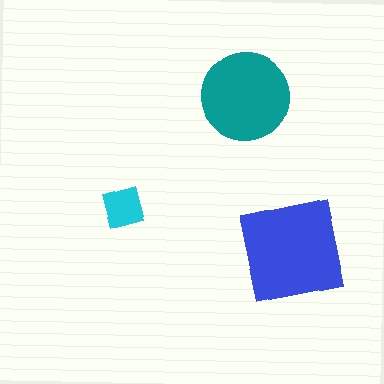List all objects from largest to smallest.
The blue square, the teal circle, the cyan square.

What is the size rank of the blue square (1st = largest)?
1st.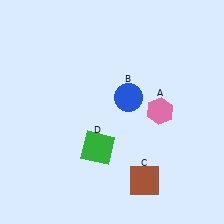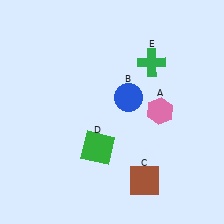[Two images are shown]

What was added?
A green cross (E) was added in Image 2.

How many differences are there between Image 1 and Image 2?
There is 1 difference between the two images.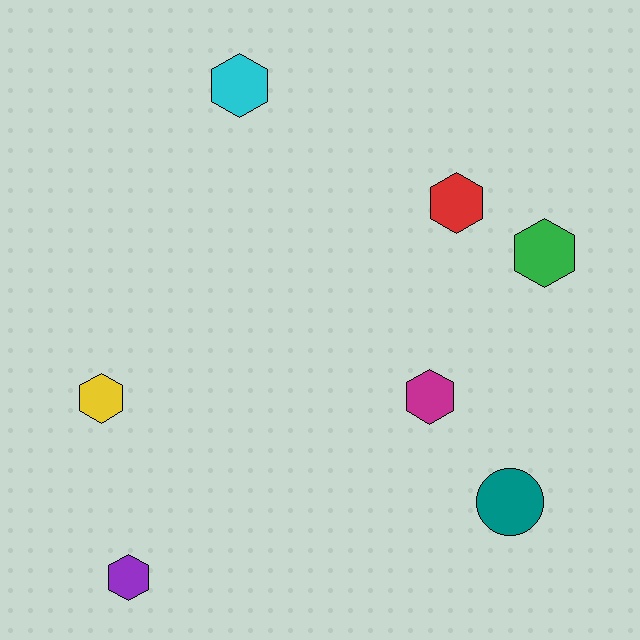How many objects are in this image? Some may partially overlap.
There are 7 objects.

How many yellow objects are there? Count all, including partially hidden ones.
There is 1 yellow object.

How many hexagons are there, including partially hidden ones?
There are 6 hexagons.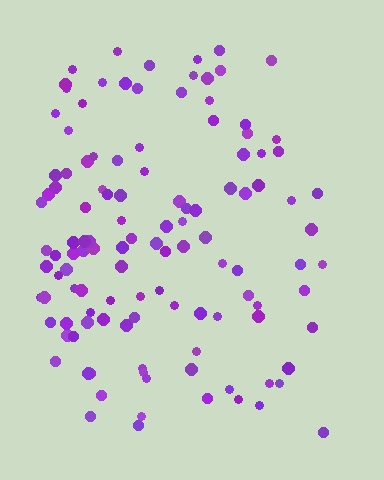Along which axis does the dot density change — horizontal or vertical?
Horizontal.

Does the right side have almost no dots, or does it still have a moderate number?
Still a moderate number, just noticeably fewer than the left.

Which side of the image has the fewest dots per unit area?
The right.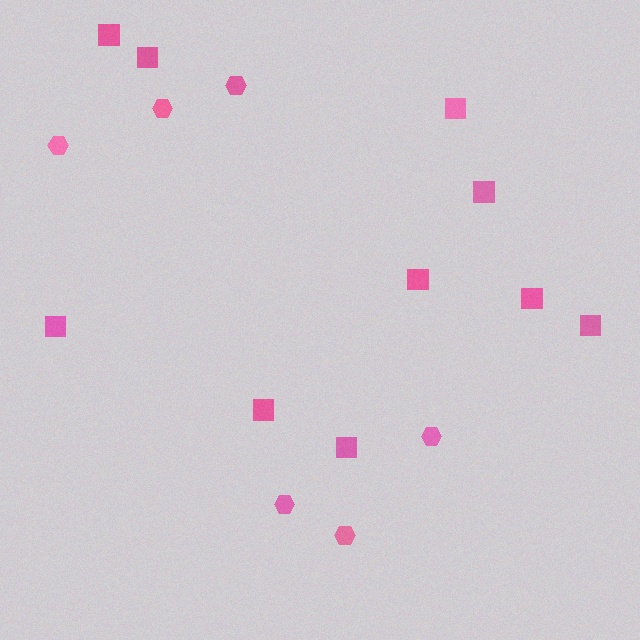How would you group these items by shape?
There are 2 groups: one group of squares (10) and one group of hexagons (6).